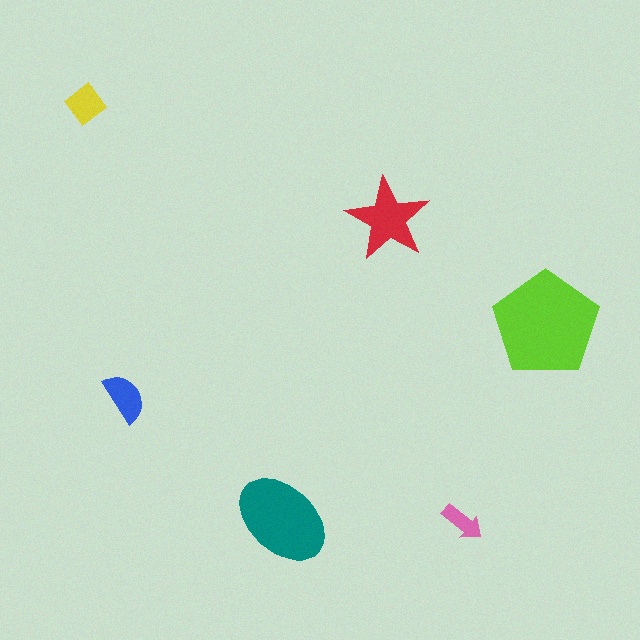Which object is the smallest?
The pink arrow.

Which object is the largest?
The lime pentagon.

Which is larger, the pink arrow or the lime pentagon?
The lime pentagon.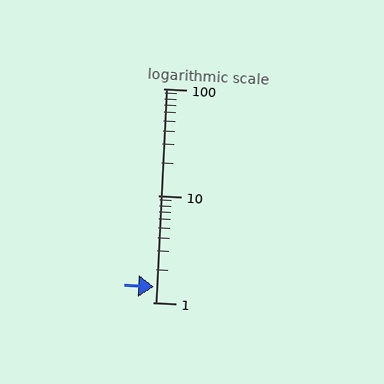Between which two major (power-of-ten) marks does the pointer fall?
The pointer is between 1 and 10.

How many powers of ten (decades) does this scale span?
The scale spans 2 decades, from 1 to 100.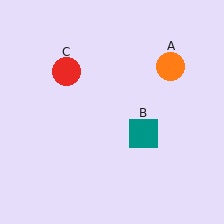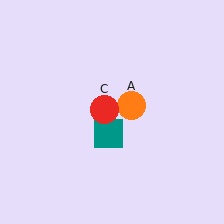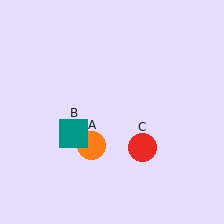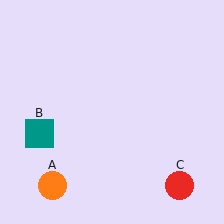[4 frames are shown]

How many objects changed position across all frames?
3 objects changed position: orange circle (object A), teal square (object B), red circle (object C).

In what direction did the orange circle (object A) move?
The orange circle (object A) moved down and to the left.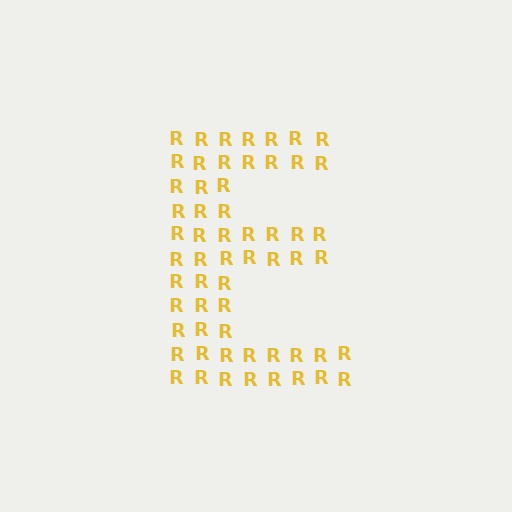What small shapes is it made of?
It is made of small letter R's.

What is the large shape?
The large shape is the letter E.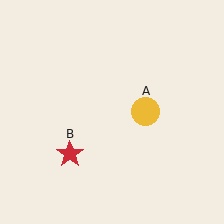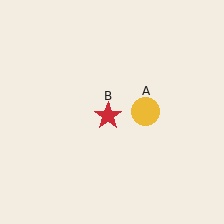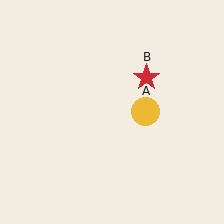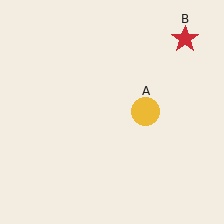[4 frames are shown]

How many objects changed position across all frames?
1 object changed position: red star (object B).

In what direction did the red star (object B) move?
The red star (object B) moved up and to the right.